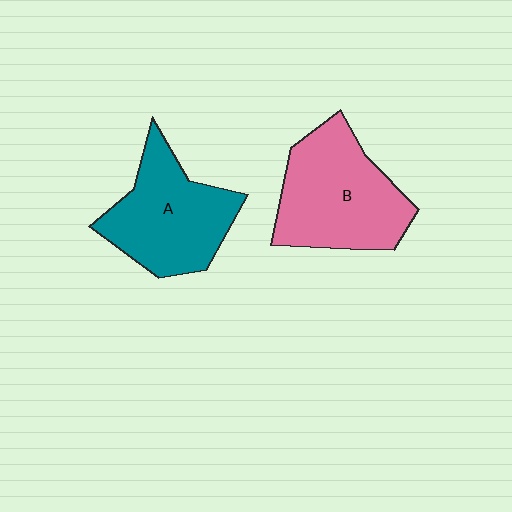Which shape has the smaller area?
Shape A (teal).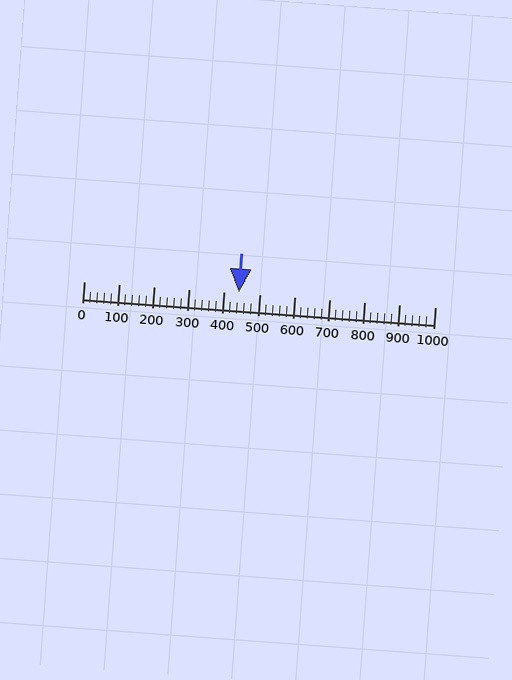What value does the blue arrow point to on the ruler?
The blue arrow points to approximately 441.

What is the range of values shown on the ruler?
The ruler shows values from 0 to 1000.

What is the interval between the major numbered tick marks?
The major tick marks are spaced 100 units apart.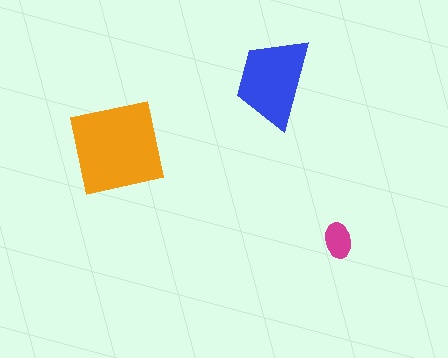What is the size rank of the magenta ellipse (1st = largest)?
3rd.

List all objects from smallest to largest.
The magenta ellipse, the blue trapezoid, the orange square.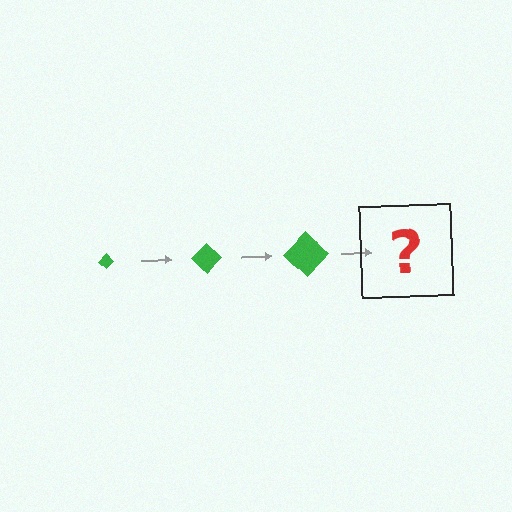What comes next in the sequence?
The next element should be a green diamond, larger than the previous one.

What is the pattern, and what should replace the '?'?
The pattern is that the diamond gets progressively larger each step. The '?' should be a green diamond, larger than the previous one.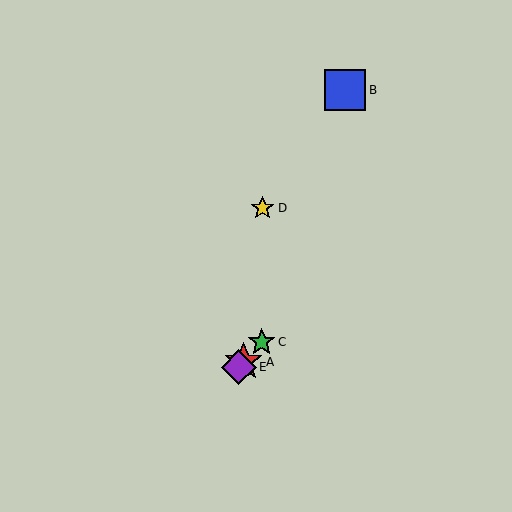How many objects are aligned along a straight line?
3 objects (A, C, E) are aligned along a straight line.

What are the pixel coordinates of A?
Object A is at (244, 362).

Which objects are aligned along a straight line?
Objects A, C, E are aligned along a straight line.